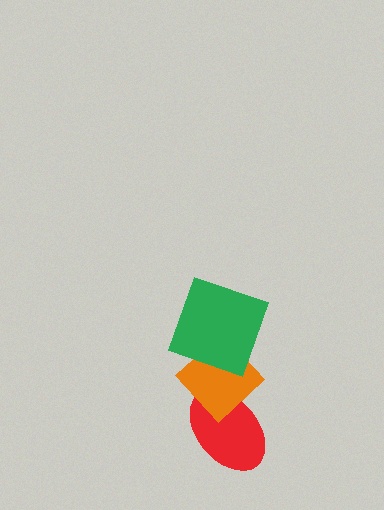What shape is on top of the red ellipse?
The orange diamond is on top of the red ellipse.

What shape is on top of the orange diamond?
The green square is on top of the orange diamond.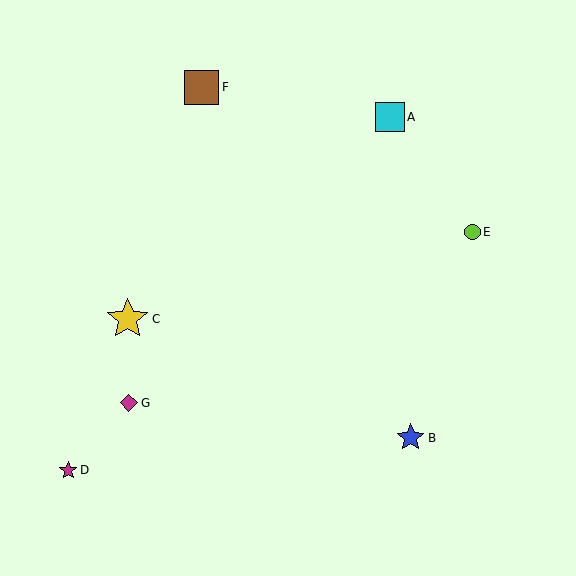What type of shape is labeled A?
Shape A is a cyan square.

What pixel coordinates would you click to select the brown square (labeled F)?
Click at (202, 87) to select the brown square F.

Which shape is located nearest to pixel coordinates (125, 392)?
The magenta diamond (labeled G) at (129, 403) is nearest to that location.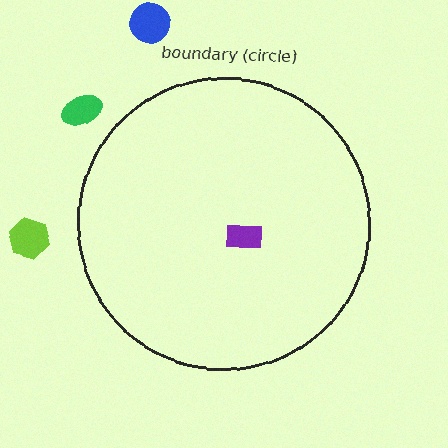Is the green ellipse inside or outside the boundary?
Outside.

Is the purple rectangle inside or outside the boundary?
Inside.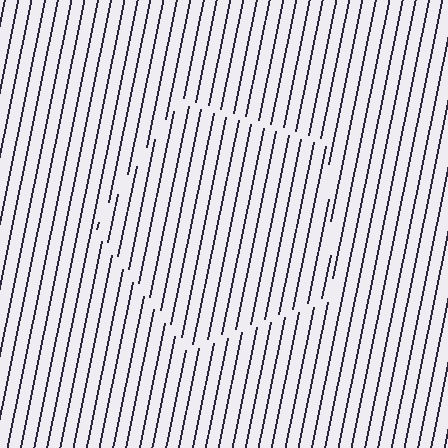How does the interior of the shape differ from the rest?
The interior of the shape contains the same grating, shifted by half a period — the contour is defined by the phase discontinuity where line-ends from the inner and outer gratings abut.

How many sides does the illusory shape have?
5 sides — the line-ends trace a pentagon.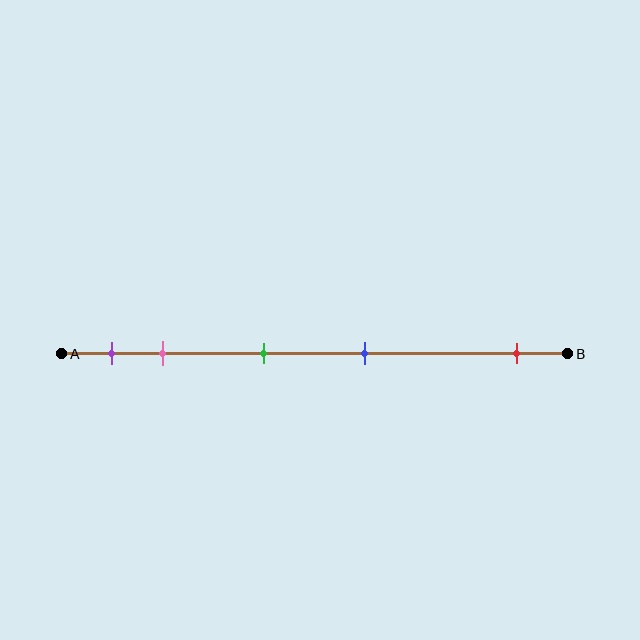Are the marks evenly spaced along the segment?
No, the marks are not evenly spaced.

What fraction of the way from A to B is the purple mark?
The purple mark is approximately 10% (0.1) of the way from A to B.